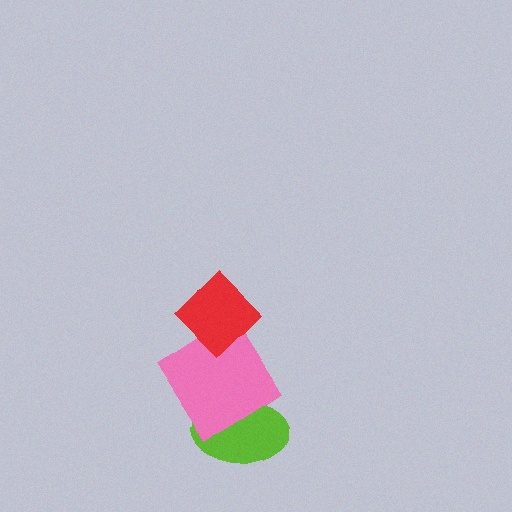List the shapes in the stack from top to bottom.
From top to bottom: the red diamond, the pink diamond, the lime ellipse.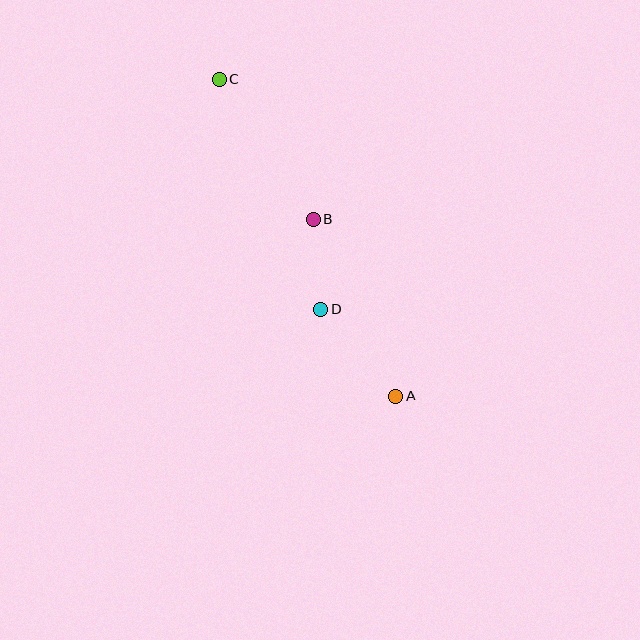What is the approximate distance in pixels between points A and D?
The distance between A and D is approximately 115 pixels.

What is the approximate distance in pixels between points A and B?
The distance between A and B is approximately 195 pixels.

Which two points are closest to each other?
Points B and D are closest to each other.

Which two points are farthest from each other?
Points A and C are farthest from each other.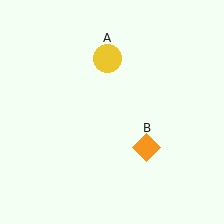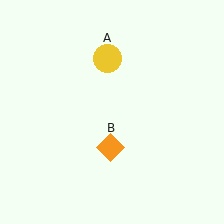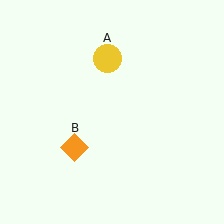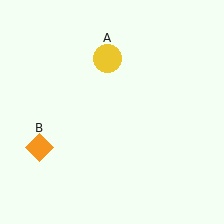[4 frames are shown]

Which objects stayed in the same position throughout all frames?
Yellow circle (object A) remained stationary.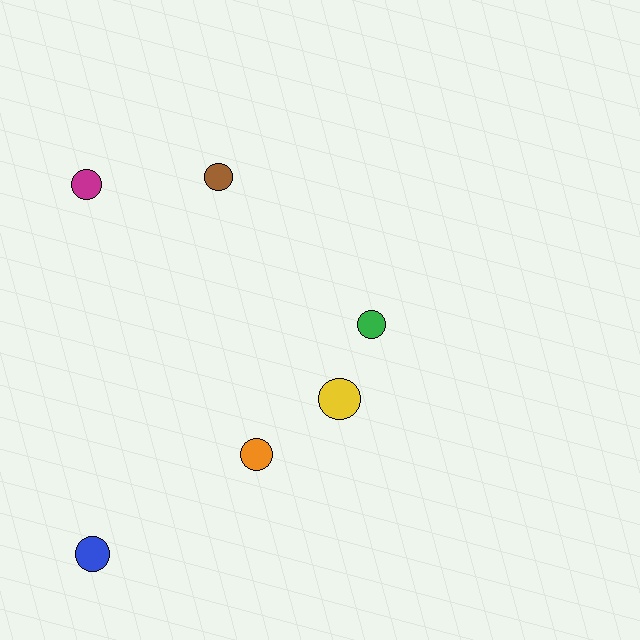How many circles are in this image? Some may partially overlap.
There are 6 circles.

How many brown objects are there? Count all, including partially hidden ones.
There is 1 brown object.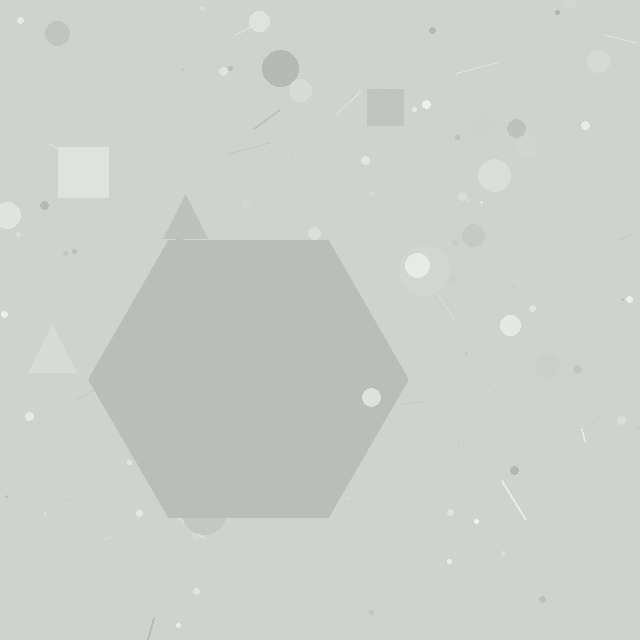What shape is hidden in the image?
A hexagon is hidden in the image.